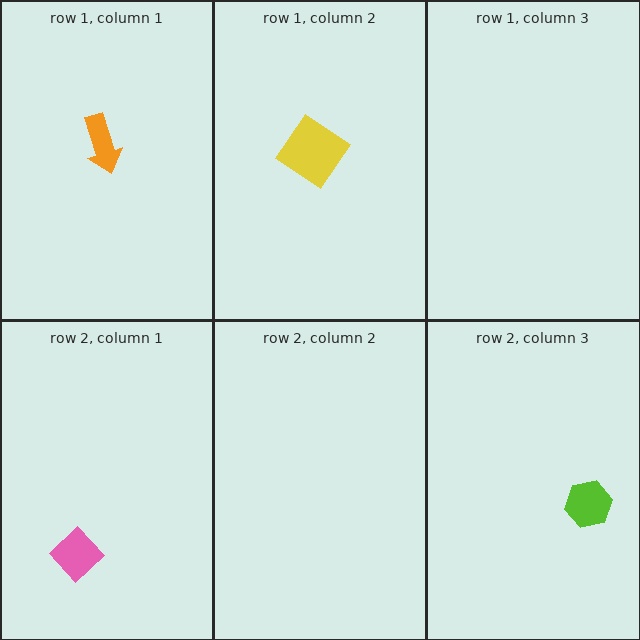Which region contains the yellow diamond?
The row 1, column 2 region.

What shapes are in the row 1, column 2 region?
The yellow diamond.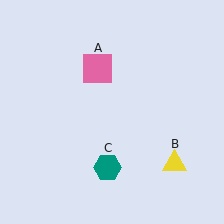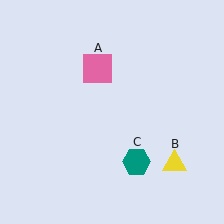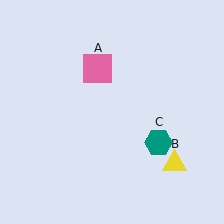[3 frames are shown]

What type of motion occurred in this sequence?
The teal hexagon (object C) rotated counterclockwise around the center of the scene.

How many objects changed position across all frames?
1 object changed position: teal hexagon (object C).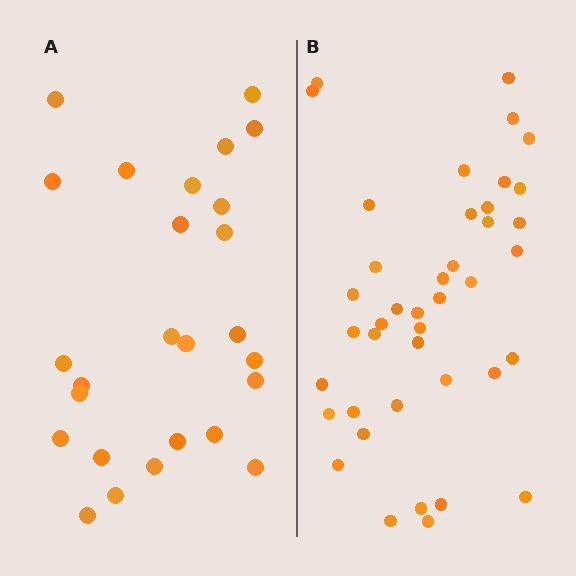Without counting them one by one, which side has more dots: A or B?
Region B (the right region) has more dots.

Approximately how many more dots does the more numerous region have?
Region B has approximately 15 more dots than region A.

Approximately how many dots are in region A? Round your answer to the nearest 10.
About 30 dots. (The exact count is 26, which rounds to 30.)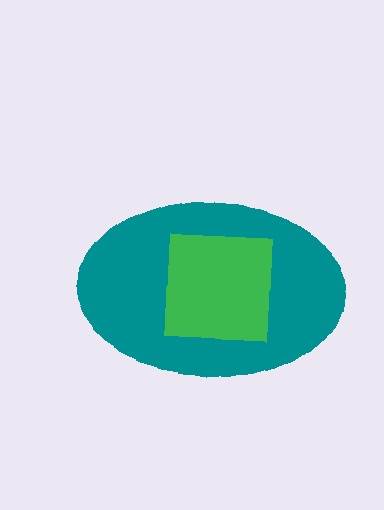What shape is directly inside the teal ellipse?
The green square.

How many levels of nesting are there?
2.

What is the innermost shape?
The green square.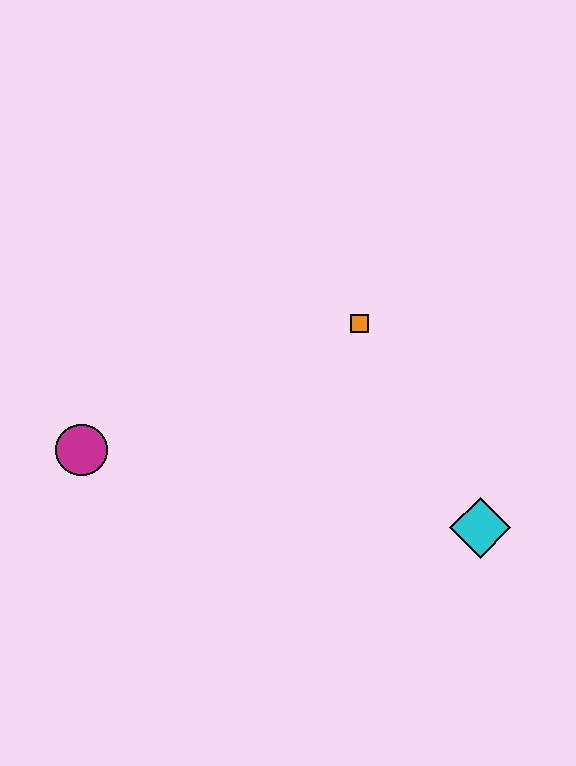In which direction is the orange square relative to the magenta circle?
The orange square is to the right of the magenta circle.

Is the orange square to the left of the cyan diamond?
Yes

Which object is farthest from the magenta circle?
The cyan diamond is farthest from the magenta circle.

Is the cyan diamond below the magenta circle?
Yes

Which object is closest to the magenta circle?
The orange square is closest to the magenta circle.